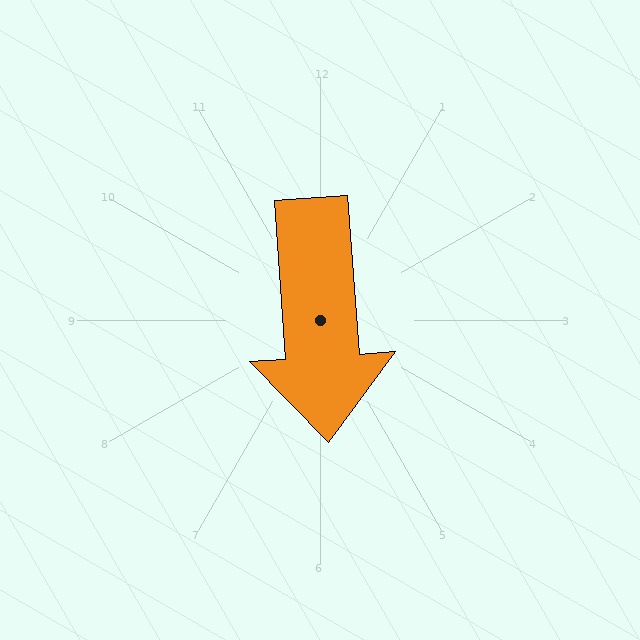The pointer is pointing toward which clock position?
Roughly 6 o'clock.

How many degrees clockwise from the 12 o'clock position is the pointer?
Approximately 176 degrees.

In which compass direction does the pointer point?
South.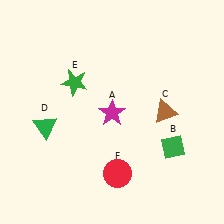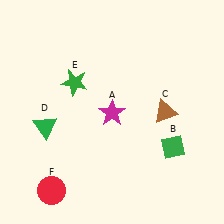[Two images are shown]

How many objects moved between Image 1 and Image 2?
1 object moved between the two images.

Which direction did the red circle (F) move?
The red circle (F) moved left.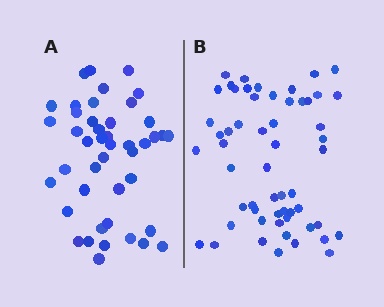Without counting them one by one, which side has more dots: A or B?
Region B (the right region) has more dots.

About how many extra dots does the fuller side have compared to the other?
Region B has roughly 12 or so more dots than region A.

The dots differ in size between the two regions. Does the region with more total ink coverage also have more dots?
No. Region A has more total ink coverage because its dots are larger, but region B actually contains more individual dots. Total area can be misleading — the number of items is what matters here.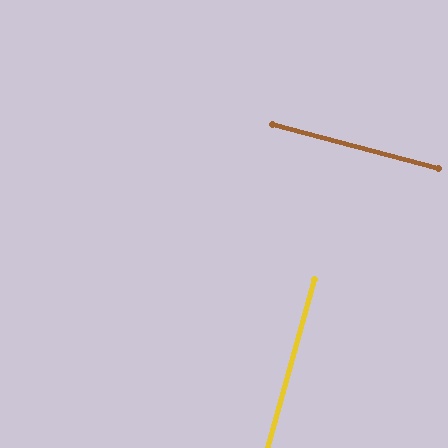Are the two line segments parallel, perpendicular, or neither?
Perpendicular — they meet at approximately 90°.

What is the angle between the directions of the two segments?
Approximately 90 degrees.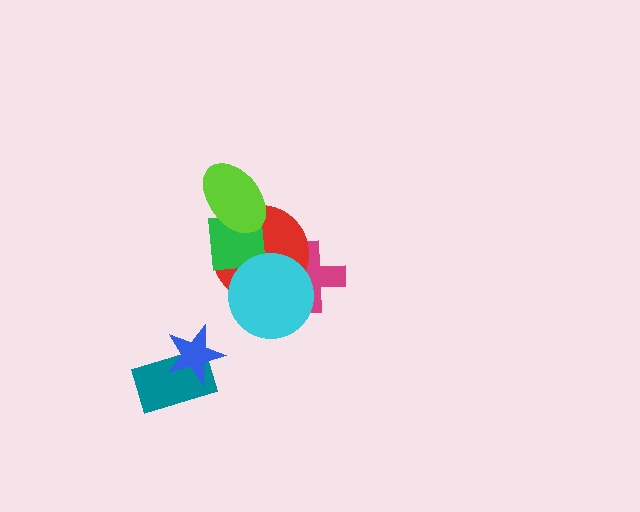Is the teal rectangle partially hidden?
Yes, it is partially covered by another shape.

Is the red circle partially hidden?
Yes, it is partially covered by another shape.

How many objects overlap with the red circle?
4 objects overlap with the red circle.